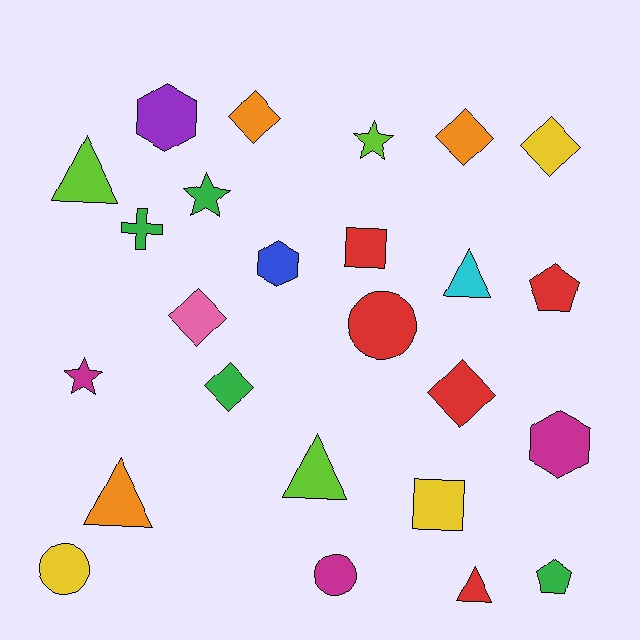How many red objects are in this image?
There are 5 red objects.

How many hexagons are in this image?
There are 3 hexagons.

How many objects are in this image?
There are 25 objects.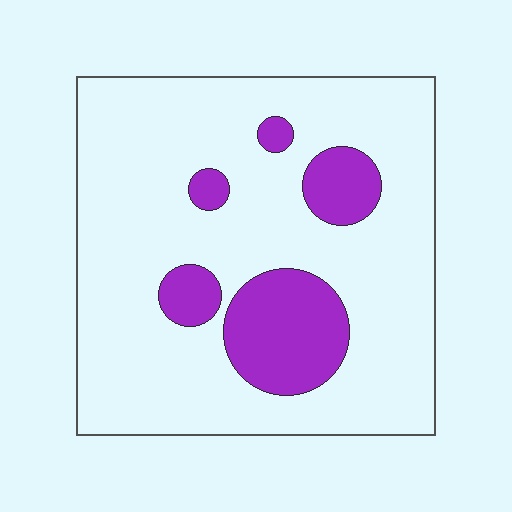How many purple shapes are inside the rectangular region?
5.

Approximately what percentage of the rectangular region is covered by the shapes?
Approximately 20%.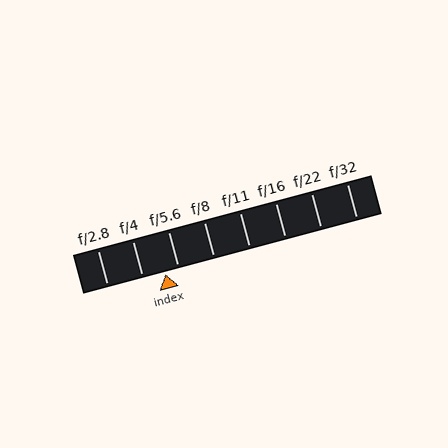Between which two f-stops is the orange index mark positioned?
The index mark is between f/4 and f/5.6.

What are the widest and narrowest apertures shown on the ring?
The widest aperture shown is f/2.8 and the narrowest is f/32.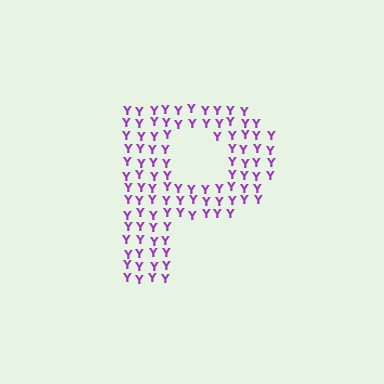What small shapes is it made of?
It is made of small letter Y's.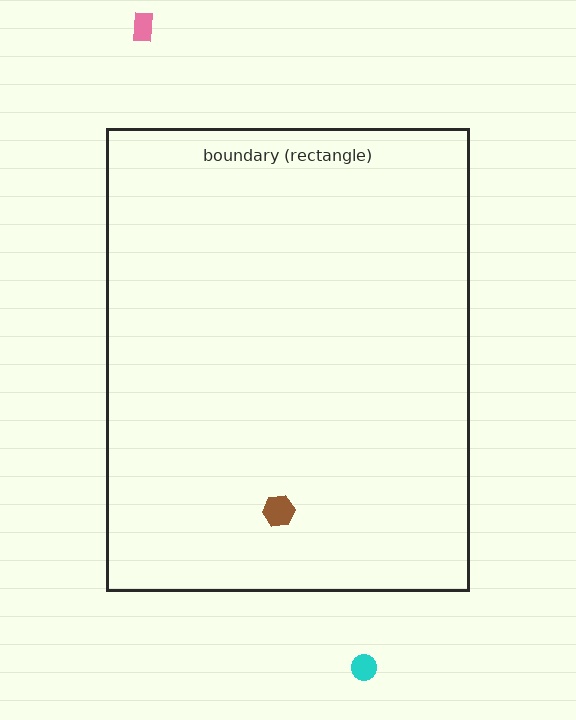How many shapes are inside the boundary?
1 inside, 2 outside.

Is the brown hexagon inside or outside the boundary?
Inside.